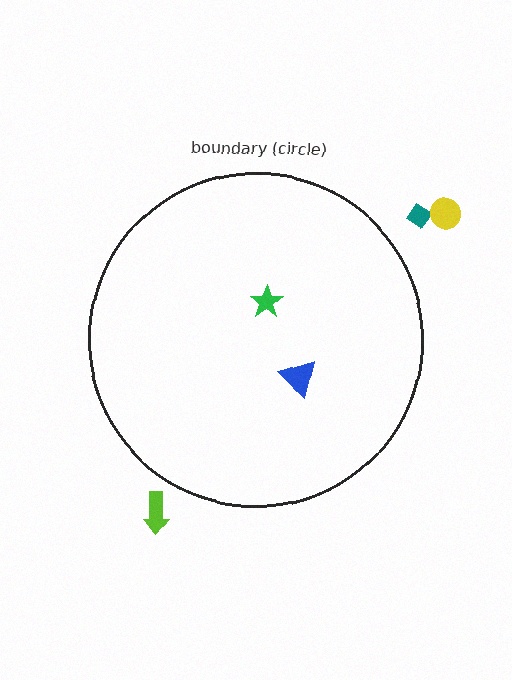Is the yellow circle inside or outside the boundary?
Outside.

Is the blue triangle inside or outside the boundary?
Inside.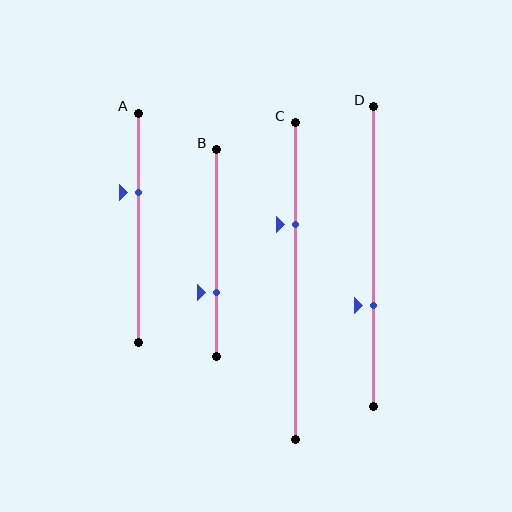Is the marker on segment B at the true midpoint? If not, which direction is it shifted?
No, the marker on segment B is shifted downward by about 19% of the segment length.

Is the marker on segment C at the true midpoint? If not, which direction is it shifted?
No, the marker on segment C is shifted upward by about 18% of the segment length.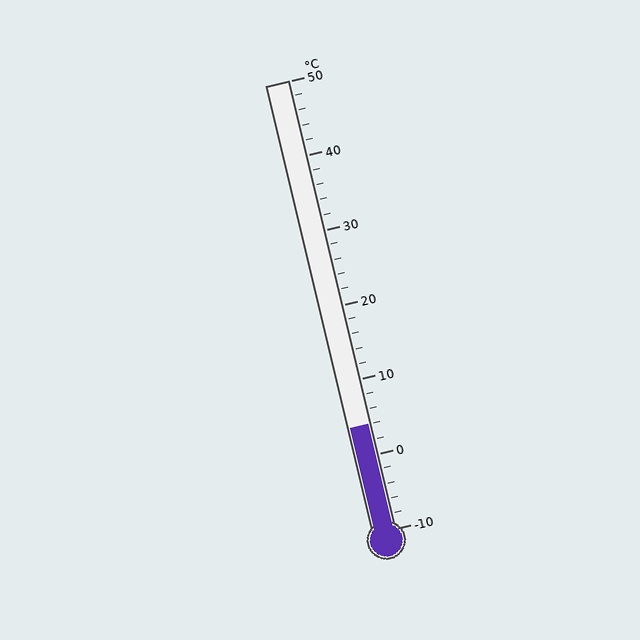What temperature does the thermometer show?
The thermometer shows approximately 4°C.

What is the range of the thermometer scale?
The thermometer scale ranges from -10°C to 50°C.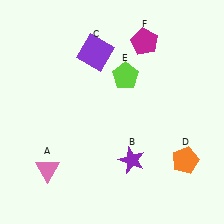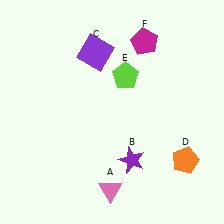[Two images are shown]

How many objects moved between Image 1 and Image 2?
1 object moved between the two images.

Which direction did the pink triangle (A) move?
The pink triangle (A) moved right.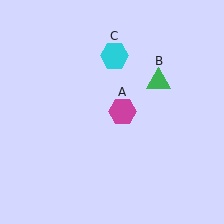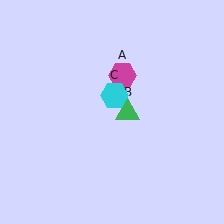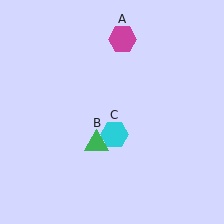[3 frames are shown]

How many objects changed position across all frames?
3 objects changed position: magenta hexagon (object A), green triangle (object B), cyan hexagon (object C).